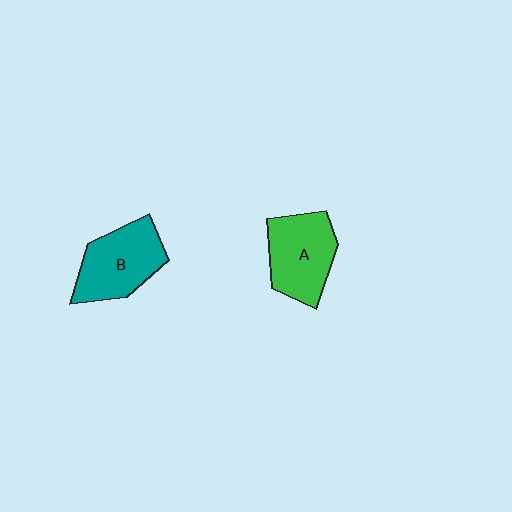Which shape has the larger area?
Shape B (teal).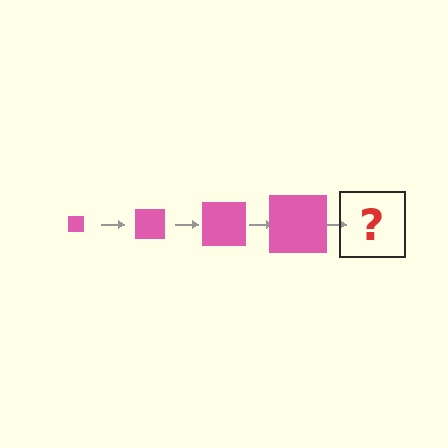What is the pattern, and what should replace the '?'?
The pattern is that the square gets progressively larger each step. The '?' should be a pink square, larger than the previous one.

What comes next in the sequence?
The next element should be a pink square, larger than the previous one.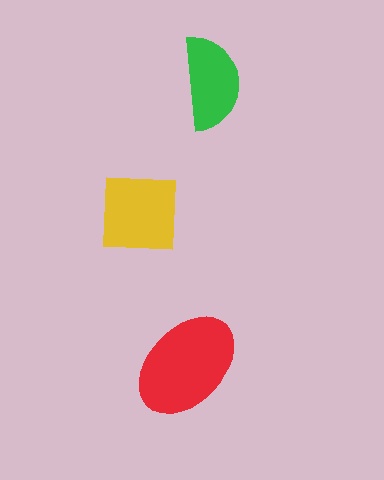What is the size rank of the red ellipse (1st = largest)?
1st.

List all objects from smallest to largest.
The green semicircle, the yellow square, the red ellipse.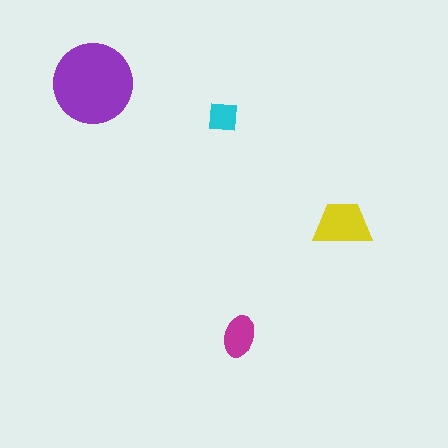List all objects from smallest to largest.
The cyan square, the magenta ellipse, the yellow trapezoid, the purple circle.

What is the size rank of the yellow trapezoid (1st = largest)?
2nd.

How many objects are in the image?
There are 4 objects in the image.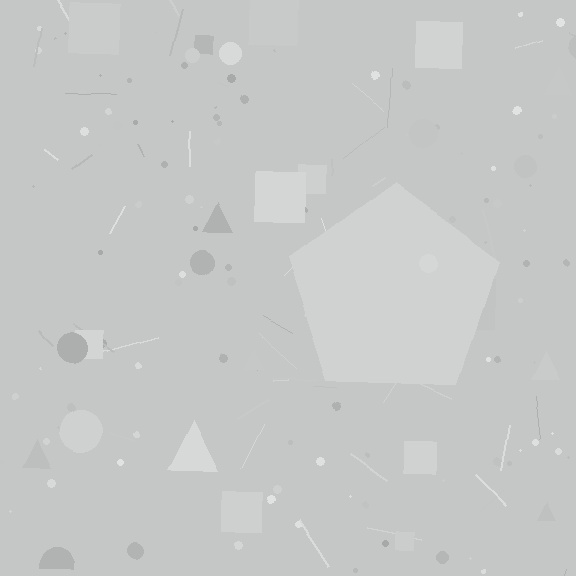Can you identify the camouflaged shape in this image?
The camouflaged shape is a pentagon.